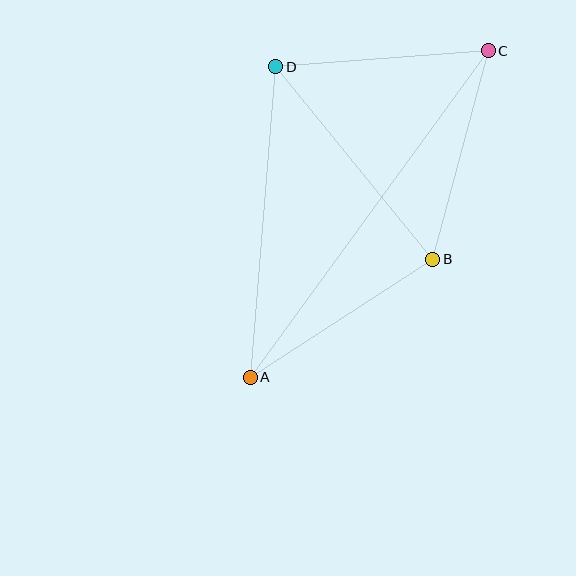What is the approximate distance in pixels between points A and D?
The distance between A and D is approximately 312 pixels.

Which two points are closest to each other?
Points C and D are closest to each other.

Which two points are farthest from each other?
Points A and C are farthest from each other.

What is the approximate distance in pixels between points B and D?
The distance between B and D is approximately 248 pixels.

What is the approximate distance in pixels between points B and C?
The distance between B and C is approximately 216 pixels.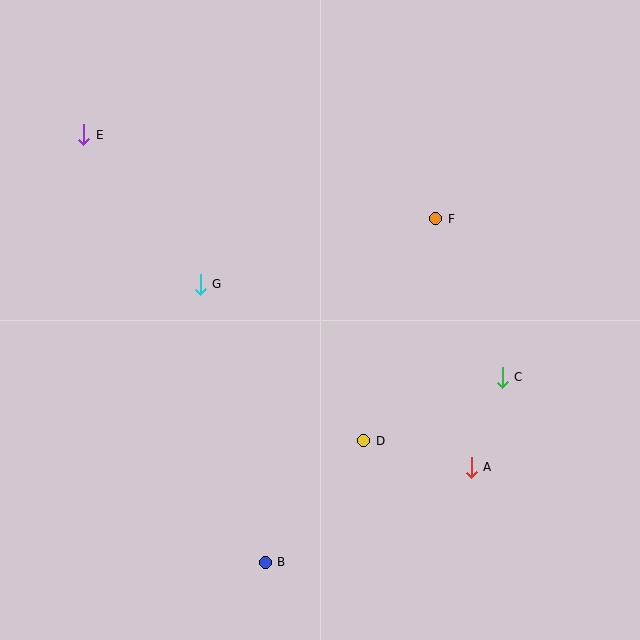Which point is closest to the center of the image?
Point G at (200, 284) is closest to the center.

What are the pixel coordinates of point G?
Point G is at (200, 284).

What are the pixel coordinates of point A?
Point A is at (471, 467).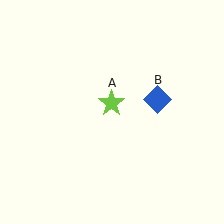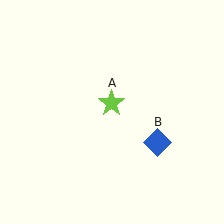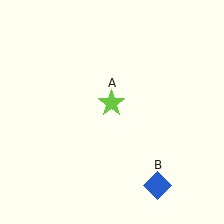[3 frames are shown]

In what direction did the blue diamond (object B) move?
The blue diamond (object B) moved down.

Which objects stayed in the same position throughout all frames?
Lime star (object A) remained stationary.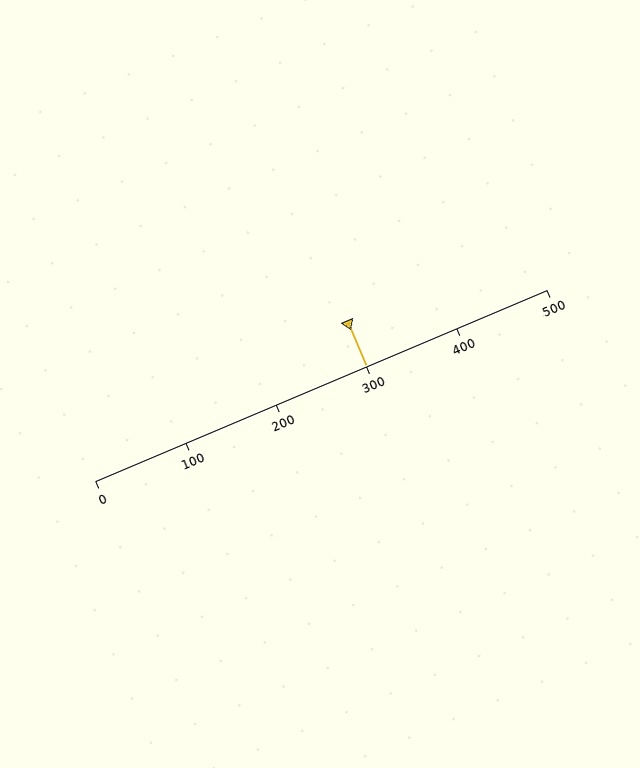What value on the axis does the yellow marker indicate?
The marker indicates approximately 300.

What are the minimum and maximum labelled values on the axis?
The axis runs from 0 to 500.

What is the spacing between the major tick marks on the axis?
The major ticks are spaced 100 apart.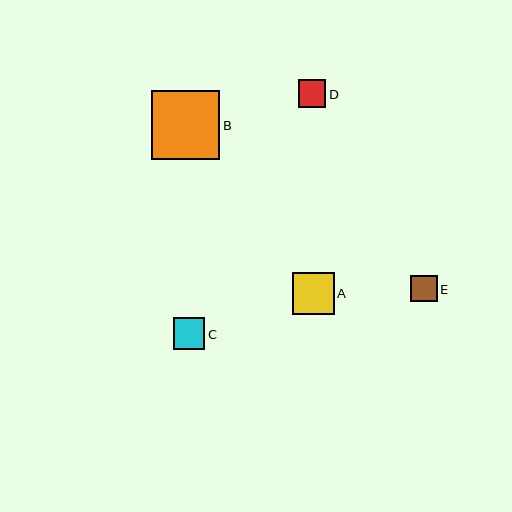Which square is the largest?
Square B is the largest with a size of approximately 68 pixels.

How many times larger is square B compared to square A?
Square B is approximately 1.6 times the size of square A.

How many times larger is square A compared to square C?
Square A is approximately 1.3 times the size of square C.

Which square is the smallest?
Square E is the smallest with a size of approximately 26 pixels.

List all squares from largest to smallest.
From largest to smallest: B, A, C, D, E.